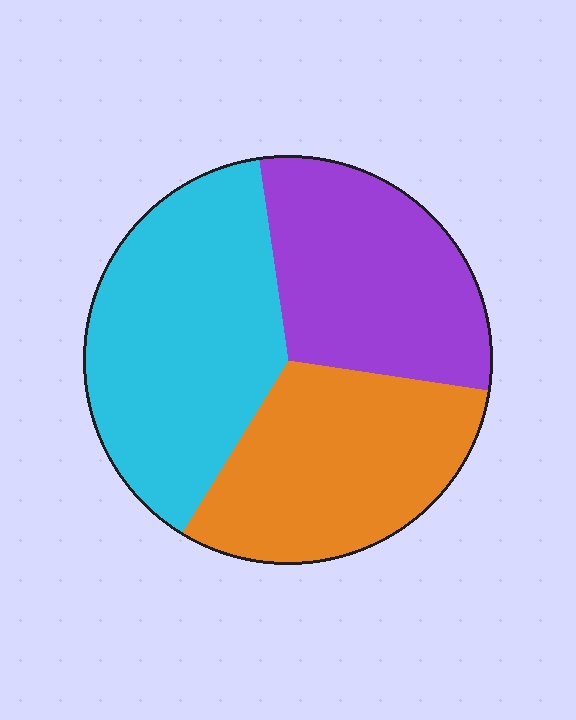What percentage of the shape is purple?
Purple takes up between a quarter and a half of the shape.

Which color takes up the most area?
Cyan, at roughly 40%.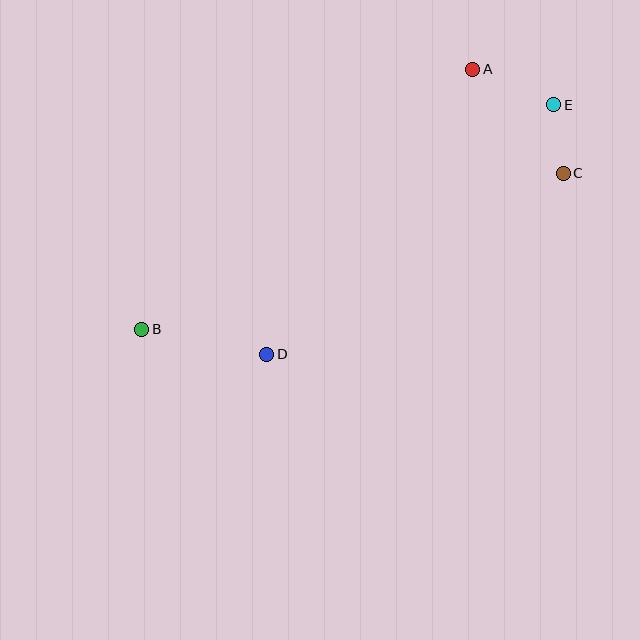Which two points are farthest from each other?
Points B and E are farthest from each other.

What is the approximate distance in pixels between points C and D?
The distance between C and D is approximately 348 pixels.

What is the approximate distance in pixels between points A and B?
The distance between A and B is approximately 421 pixels.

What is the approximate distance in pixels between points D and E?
The distance between D and E is approximately 381 pixels.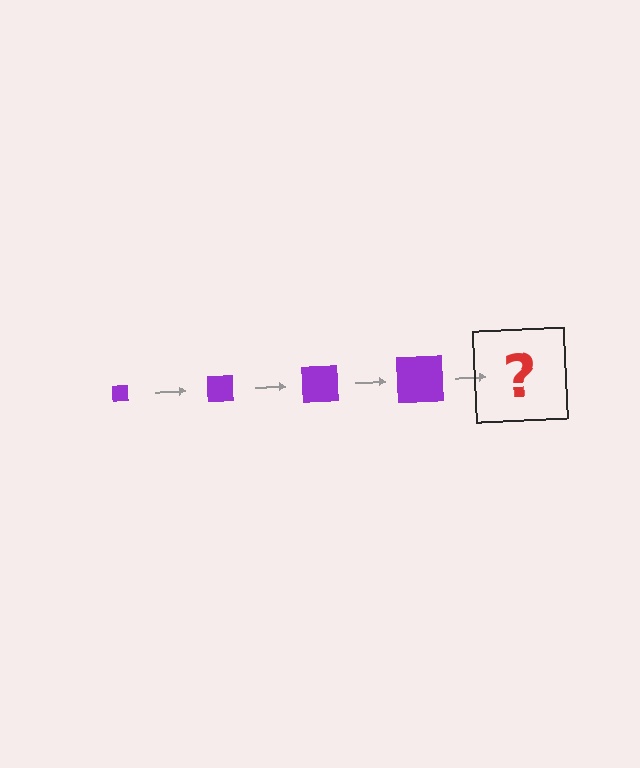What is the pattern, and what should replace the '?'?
The pattern is that the square gets progressively larger each step. The '?' should be a purple square, larger than the previous one.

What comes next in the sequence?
The next element should be a purple square, larger than the previous one.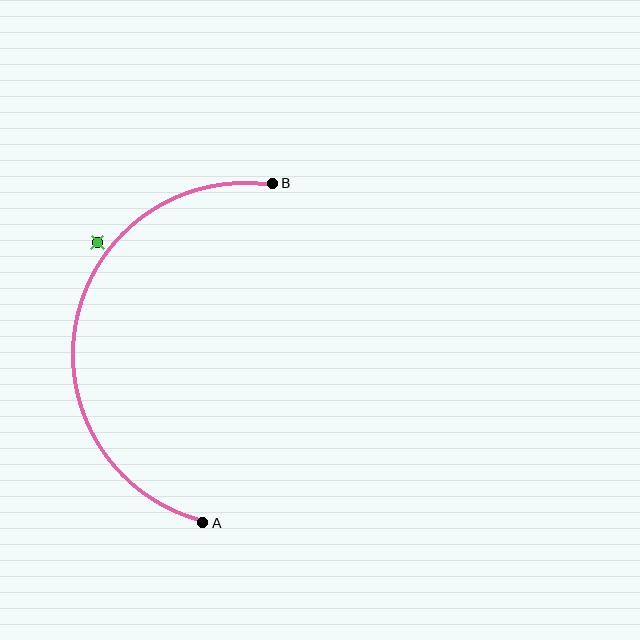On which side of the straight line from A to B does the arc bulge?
The arc bulges to the left of the straight line connecting A and B.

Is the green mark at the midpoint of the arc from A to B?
No — the green mark does not lie on the arc at all. It sits slightly outside the curve.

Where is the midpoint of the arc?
The arc midpoint is the point on the curve farthest from the straight line joining A and B. It sits to the left of that line.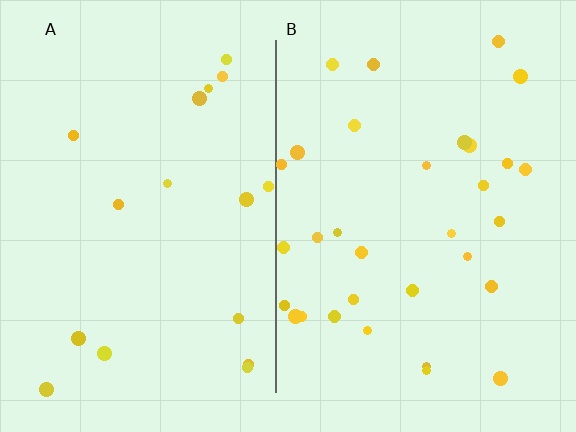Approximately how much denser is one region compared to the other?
Approximately 1.9× — region B over region A.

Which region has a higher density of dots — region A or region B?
B (the right).